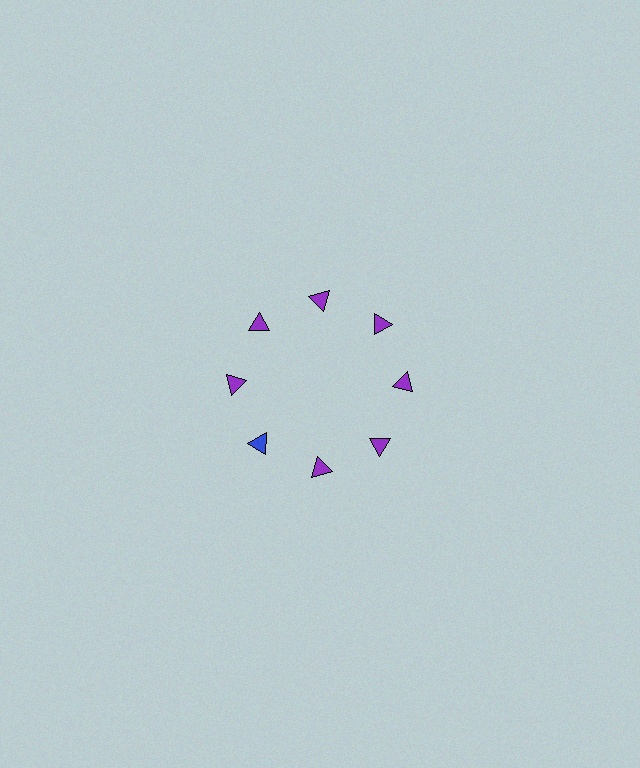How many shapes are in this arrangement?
There are 8 shapes arranged in a ring pattern.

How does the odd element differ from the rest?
It has a different color: blue instead of purple.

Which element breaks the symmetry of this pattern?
The blue triangle at roughly the 8 o'clock position breaks the symmetry. All other shapes are purple triangles.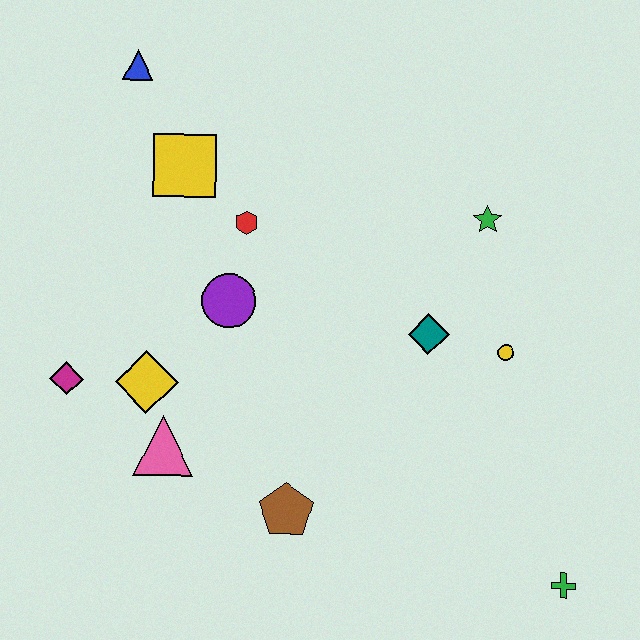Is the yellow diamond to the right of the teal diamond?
No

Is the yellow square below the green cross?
No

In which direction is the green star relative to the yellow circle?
The green star is above the yellow circle.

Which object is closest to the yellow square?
The red hexagon is closest to the yellow square.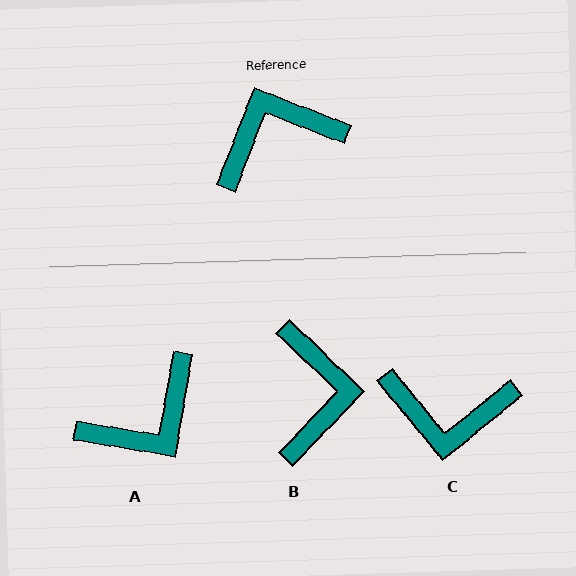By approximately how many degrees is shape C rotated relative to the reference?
Approximately 150 degrees counter-clockwise.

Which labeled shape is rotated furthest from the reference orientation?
A, about 168 degrees away.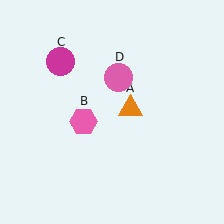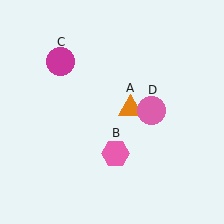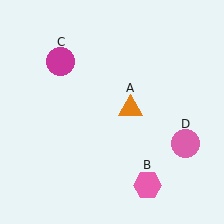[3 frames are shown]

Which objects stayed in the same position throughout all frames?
Orange triangle (object A) and magenta circle (object C) remained stationary.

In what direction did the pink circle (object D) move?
The pink circle (object D) moved down and to the right.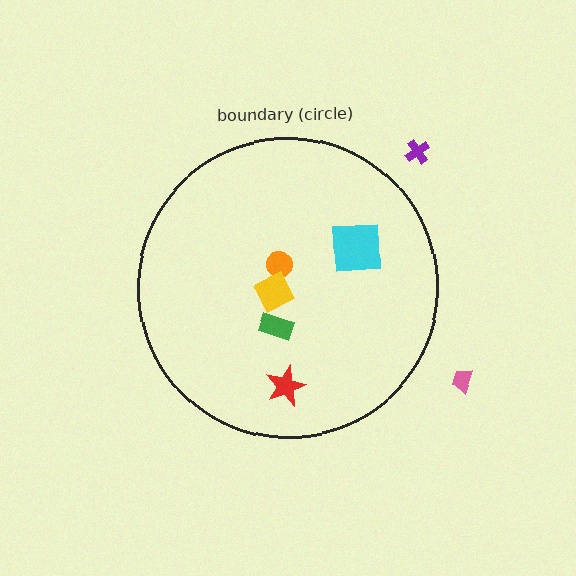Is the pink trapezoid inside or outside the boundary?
Outside.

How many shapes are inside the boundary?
5 inside, 2 outside.